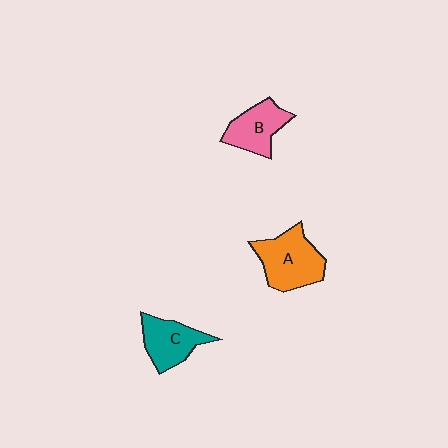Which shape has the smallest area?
Shape B (pink).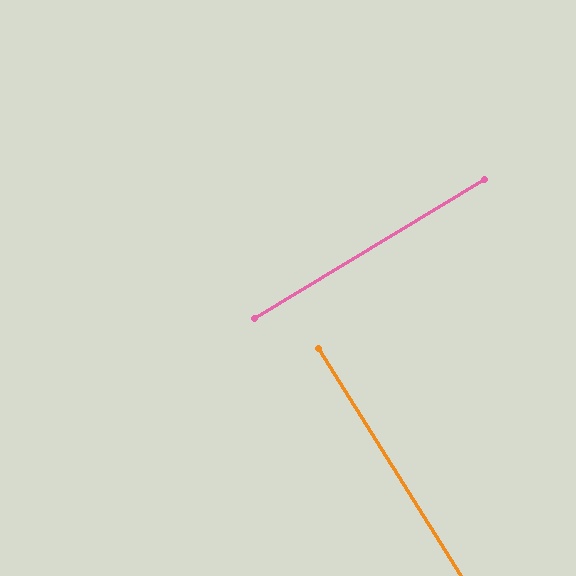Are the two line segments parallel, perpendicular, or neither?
Perpendicular — they meet at approximately 89°.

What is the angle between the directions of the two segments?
Approximately 89 degrees.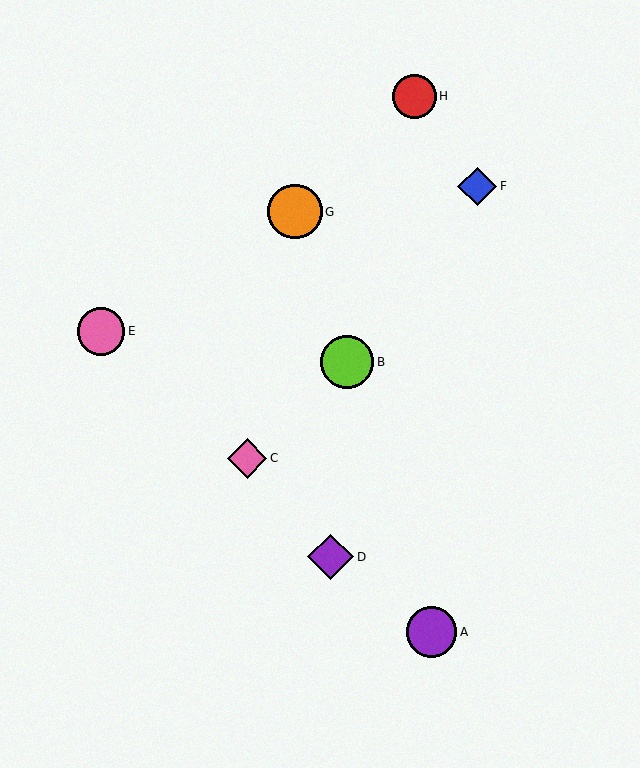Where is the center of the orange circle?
The center of the orange circle is at (295, 212).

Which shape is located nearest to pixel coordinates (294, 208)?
The orange circle (labeled G) at (295, 212) is nearest to that location.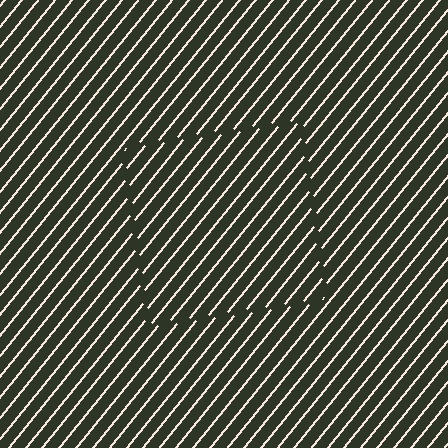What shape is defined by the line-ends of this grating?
An illusory square. The interior of the shape contains the same grating, shifted by half a period — the contour is defined by the phase discontinuity where line-ends from the inner and outer gratings abut.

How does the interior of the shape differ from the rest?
The interior of the shape contains the same grating, shifted by half a period — the contour is defined by the phase discontinuity where line-ends from the inner and outer gratings abut.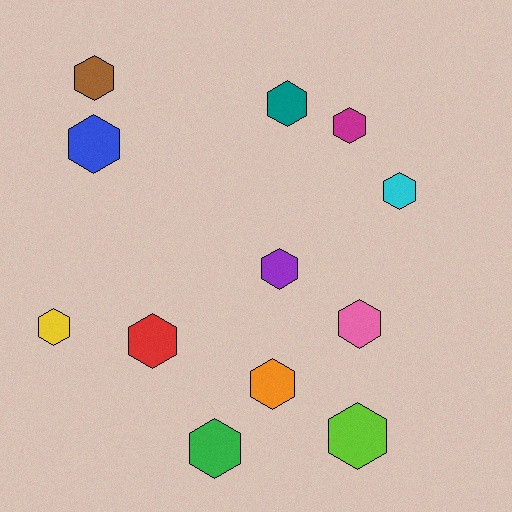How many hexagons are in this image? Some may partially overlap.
There are 12 hexagons.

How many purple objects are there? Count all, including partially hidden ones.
There is 1 purple object.